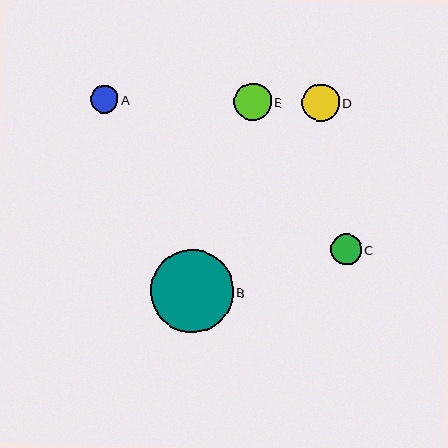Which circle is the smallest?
Circle A is the smallest with a size of approximately 28 pixels.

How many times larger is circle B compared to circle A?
Circle B is approximately 3.0 times the size of circle A.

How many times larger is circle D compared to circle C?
Circle D is approximately 1.2 times the size of circle C.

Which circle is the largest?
Circle B is the largest with a size of approximately 83 pixels.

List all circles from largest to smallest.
From largest to smallest: B, D, E, C, A.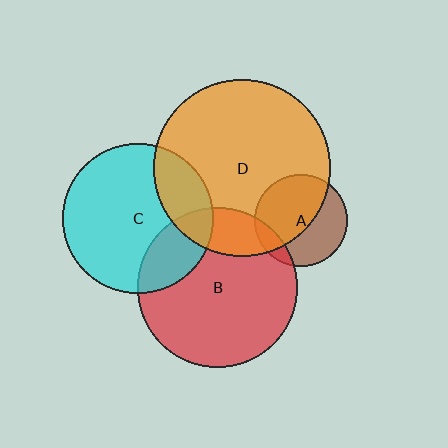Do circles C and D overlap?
Yes.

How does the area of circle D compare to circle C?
Approximately 1.4 times.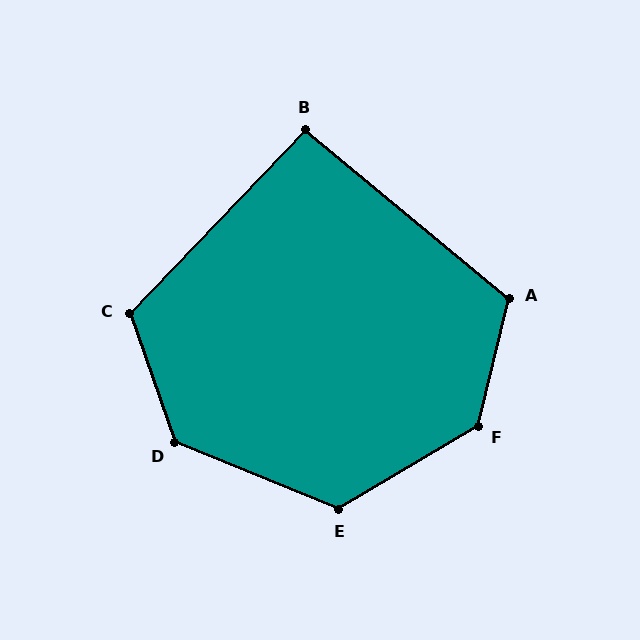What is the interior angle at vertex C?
Approximately 117 degrees (obtuse).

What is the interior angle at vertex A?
Approximately 116 degrees (obtuse).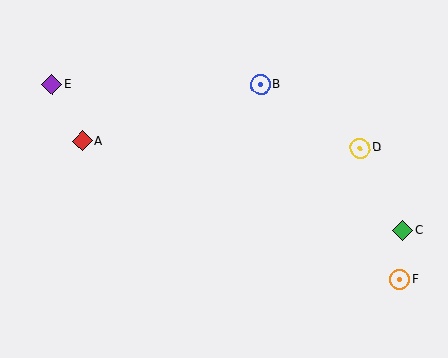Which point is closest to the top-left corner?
Point E is closest to the top-left corner.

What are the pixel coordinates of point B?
Point B is at (261, 85).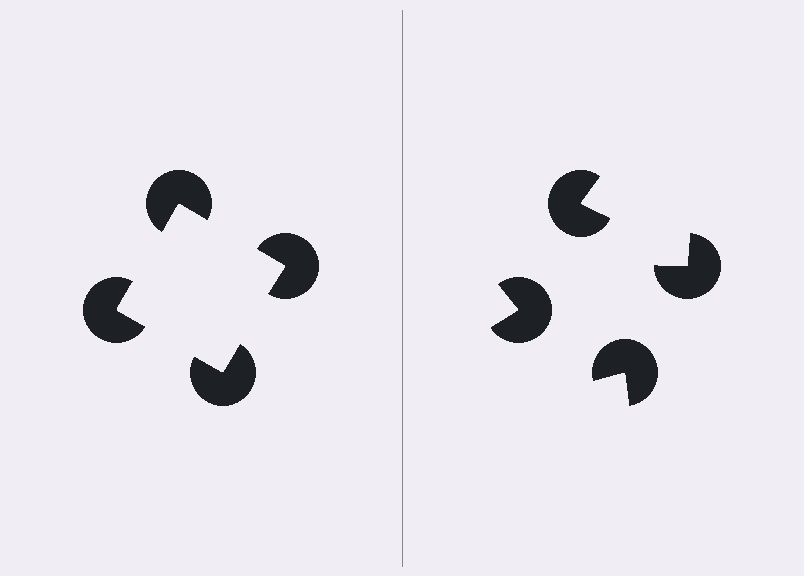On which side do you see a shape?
An illusory square appears on the left side. On the right side the wedge cuts are rotated, so no coherent shape forms.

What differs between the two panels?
The pac-man discs are positioned identically on both sides; only the wedge orientations differ. On the left they align to a square; on the right they are misaligned.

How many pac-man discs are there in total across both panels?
8 — 4 on each side.